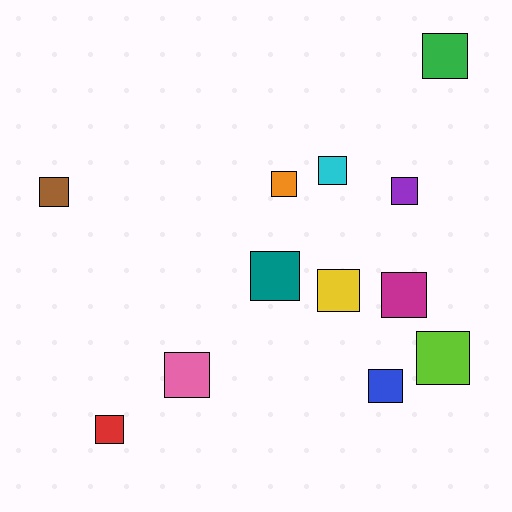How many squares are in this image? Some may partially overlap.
There are 12 squares.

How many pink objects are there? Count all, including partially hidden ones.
There is 1 pink object.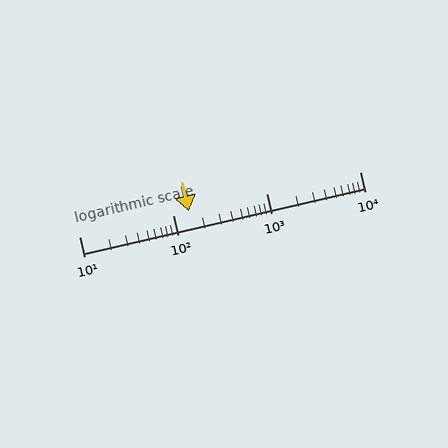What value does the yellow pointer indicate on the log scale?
The pointer indicates approximately 150.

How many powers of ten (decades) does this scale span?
The scale spans 3 decades, from 10 to 10000.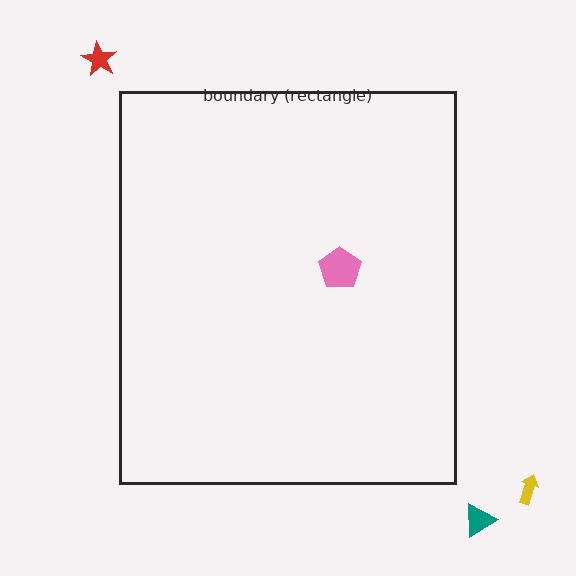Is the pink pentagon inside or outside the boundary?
Inside.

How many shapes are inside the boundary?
1 inside, 3 outside.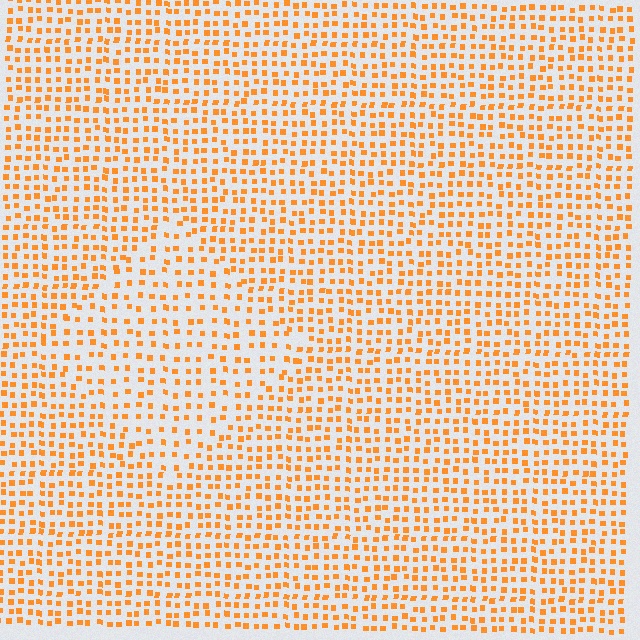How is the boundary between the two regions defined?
The boundary is defined by a change in element density (approximately 1.5x ratio). All elements are the same color, size, and shape.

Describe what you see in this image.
The image contains small orange elements arranged at two different densities. A diamond-shaped region is visible where the elements are less densely packed than the surrounding area.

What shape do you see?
I see a diamond.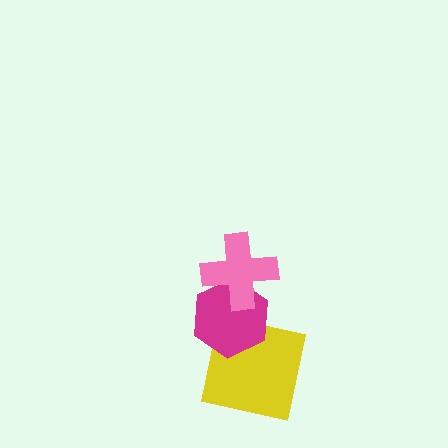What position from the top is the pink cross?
The pink cross is 1st from the top.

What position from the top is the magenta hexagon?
The magenta hexagon is 2nd from the top.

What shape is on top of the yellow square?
The magenta hexagon is on top of the yellow square.